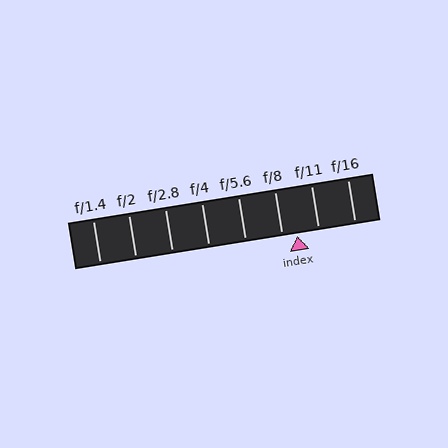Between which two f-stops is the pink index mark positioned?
The index mark is between f/8 and f/11.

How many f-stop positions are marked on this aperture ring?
There are 8 f-stop positions marked.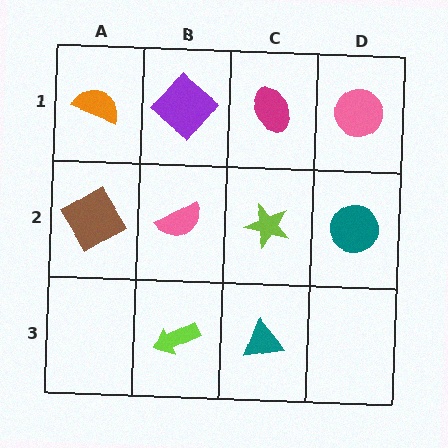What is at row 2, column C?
A lime star.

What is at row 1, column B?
A purple diamond.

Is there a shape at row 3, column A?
No, that cell is empty.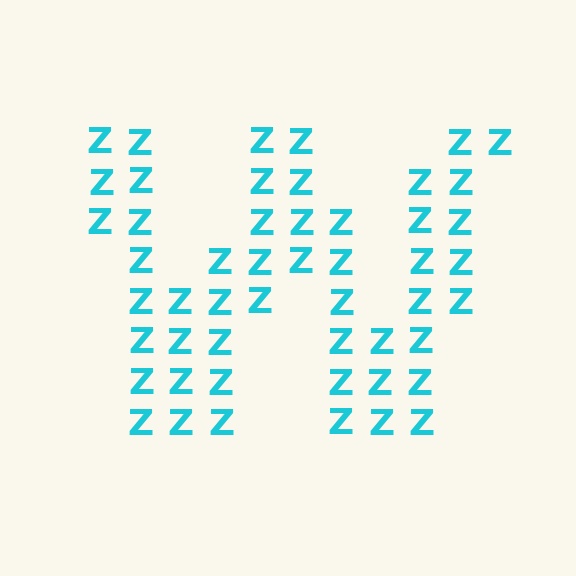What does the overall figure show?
The overall figure shows the letter W.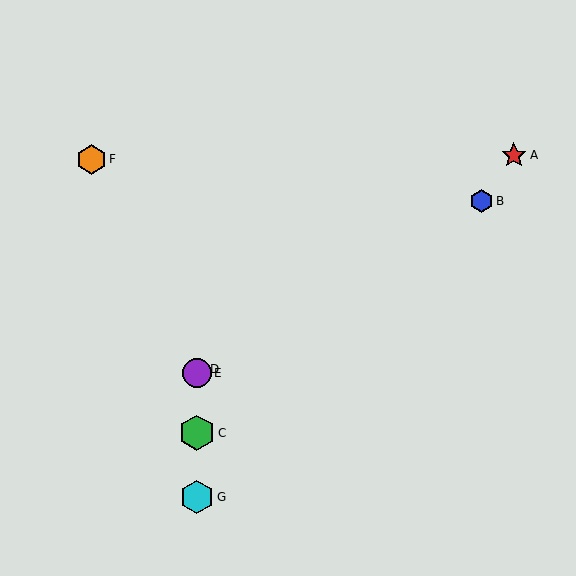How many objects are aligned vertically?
4 objects (C, D, E, G) are aligned vertically.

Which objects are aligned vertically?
Objects C, D, E, G are aligned vertically.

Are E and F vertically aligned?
No, E is at x≈197 and F is at x≈92.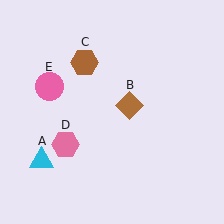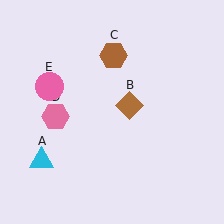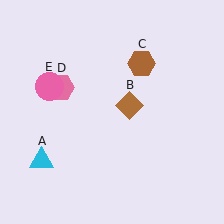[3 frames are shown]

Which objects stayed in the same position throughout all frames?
Cyan triangle (object A) and brown diamond (object B) and pink circle (object E) remained stationary.